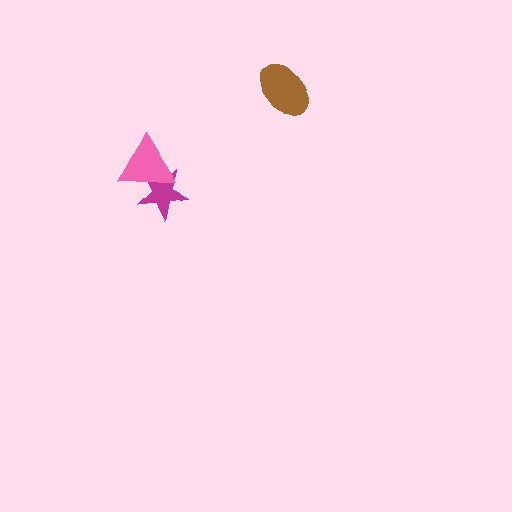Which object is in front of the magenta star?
The pink triangle is in front of the magenta star.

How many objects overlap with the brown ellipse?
0 objects overlap with the brown ellipse.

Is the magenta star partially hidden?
Yes, it is partially covered by another shape.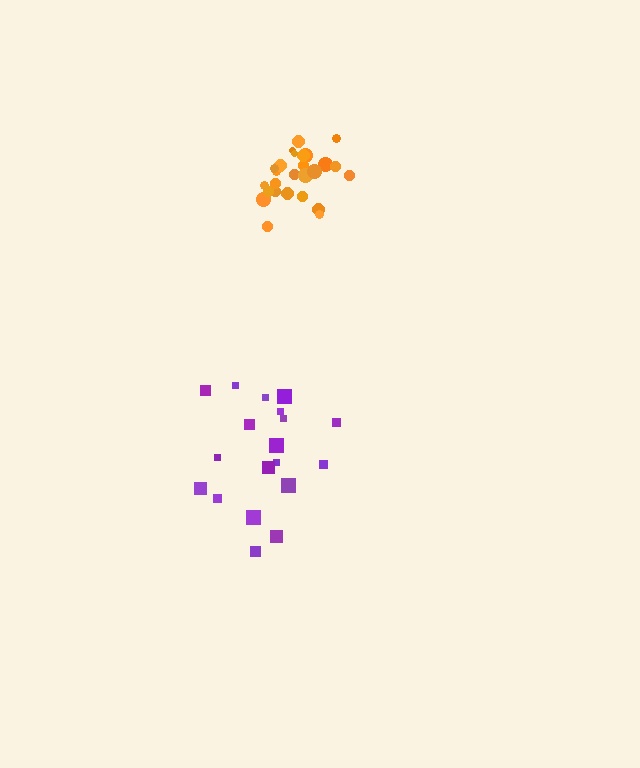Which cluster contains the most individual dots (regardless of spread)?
Orange (27).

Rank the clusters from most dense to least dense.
orange, purple.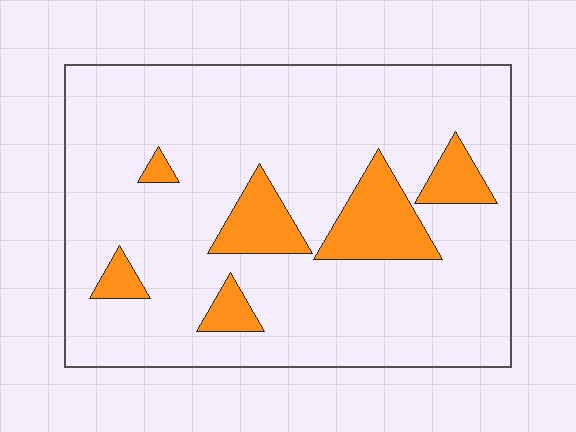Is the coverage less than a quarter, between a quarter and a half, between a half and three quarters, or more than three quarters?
Less than a quarter.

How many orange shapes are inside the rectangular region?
6.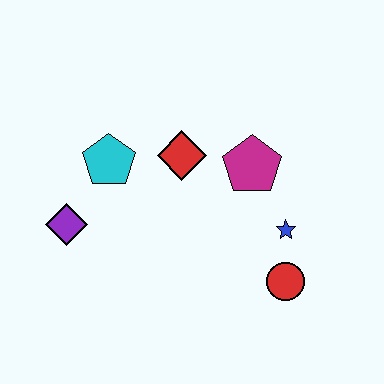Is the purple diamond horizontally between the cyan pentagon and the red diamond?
No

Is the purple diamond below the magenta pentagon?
Yes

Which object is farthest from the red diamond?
The red circle is farthest from the red diamond.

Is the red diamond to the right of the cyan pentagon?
Yes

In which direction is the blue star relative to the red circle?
The blue star is above the red circle.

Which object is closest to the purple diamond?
The cyan pentagon is closest to the purple diamond.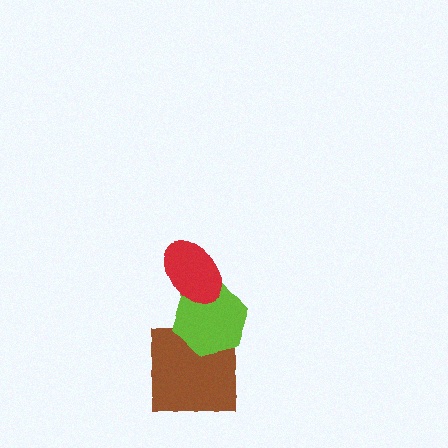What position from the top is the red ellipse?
The red ellipse is 1st from the top.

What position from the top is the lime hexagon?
The lime hexagon is 2nd from the top.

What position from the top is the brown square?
The brown square is 3rd from the top.